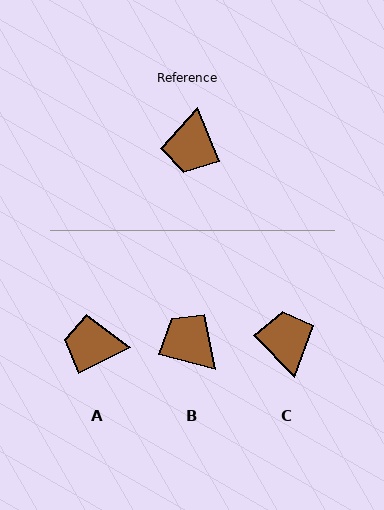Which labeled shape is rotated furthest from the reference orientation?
C, about 158 degrees away.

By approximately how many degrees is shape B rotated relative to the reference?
Approximately 126 degrees clockwise.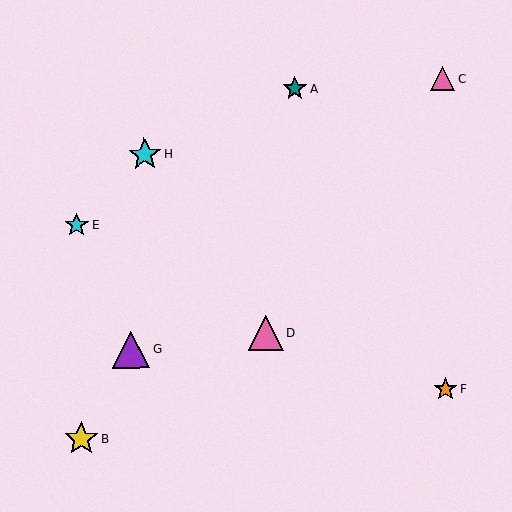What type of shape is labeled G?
Shape G is a purple triangle.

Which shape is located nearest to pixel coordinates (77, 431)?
The yellow star (labeled B) at (81, 438) is nearest to that location.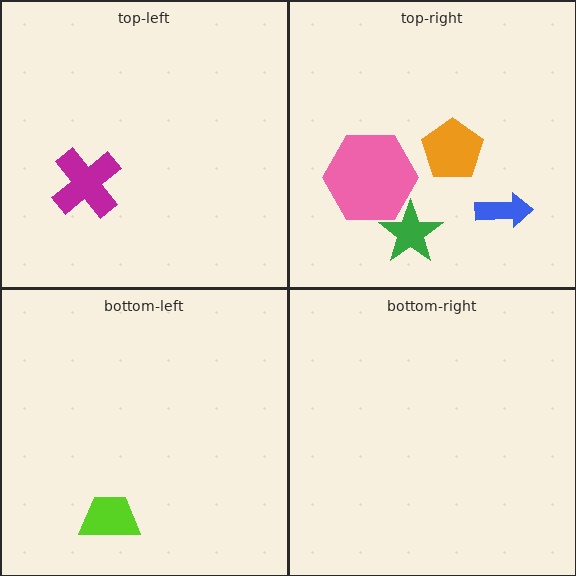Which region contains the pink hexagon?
The top-right region.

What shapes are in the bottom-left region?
The lime trapezoid.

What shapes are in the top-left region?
The magenta cross.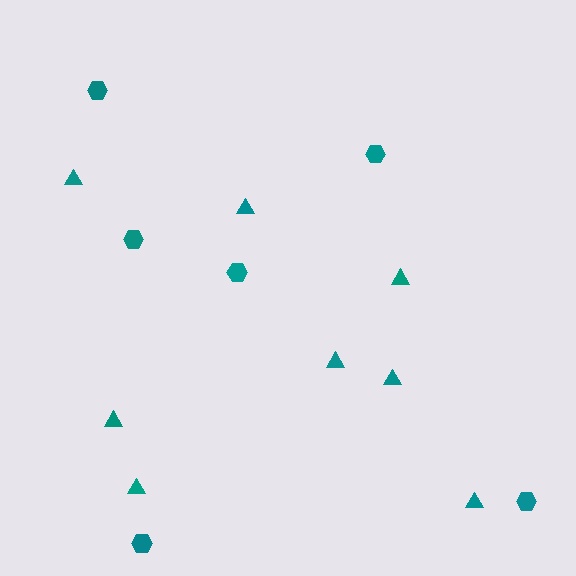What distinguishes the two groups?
There are 2 groups: one group of hexagons (6) and one group of triangles (8).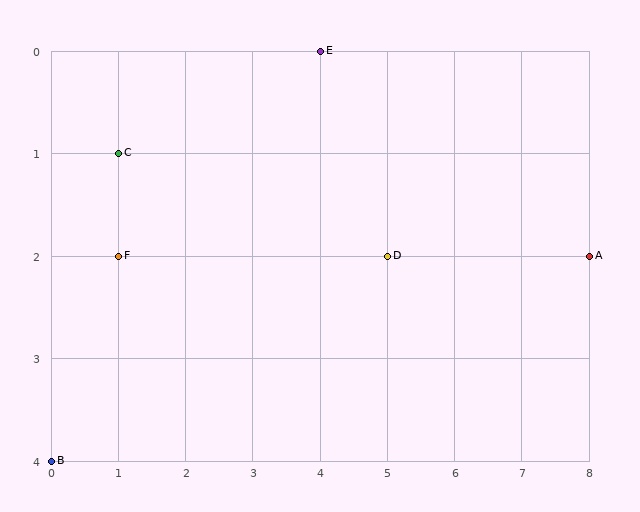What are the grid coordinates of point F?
Point F is at grid coordinates (1, 2).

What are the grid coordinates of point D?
Point D is at grid coordinates (5, 2).